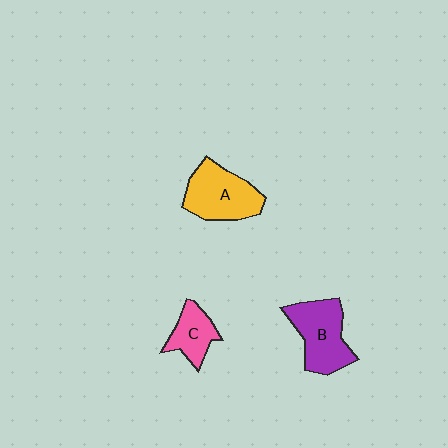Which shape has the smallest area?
Shape C (pink).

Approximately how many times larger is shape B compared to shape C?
Approximately 1.7 times.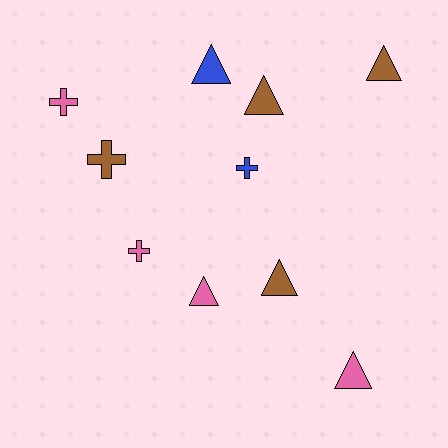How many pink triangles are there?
There are 2 pink triangles.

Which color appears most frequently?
Brown, with 4 objects.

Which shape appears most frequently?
Triangle, with 6 objects.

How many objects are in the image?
There are 10 objects.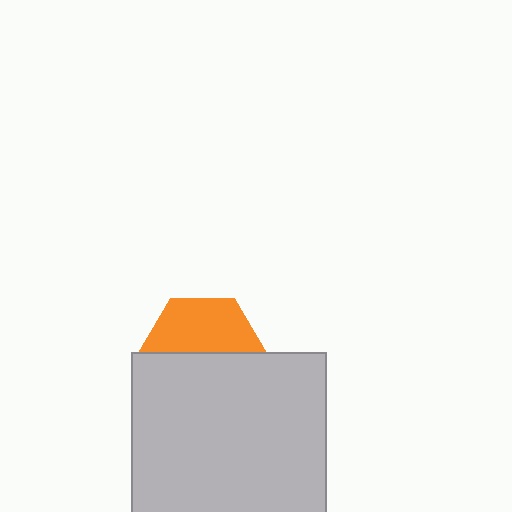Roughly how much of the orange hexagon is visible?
About half of it is visible (roughly 46%).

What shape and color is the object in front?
The object in front is a light gray square.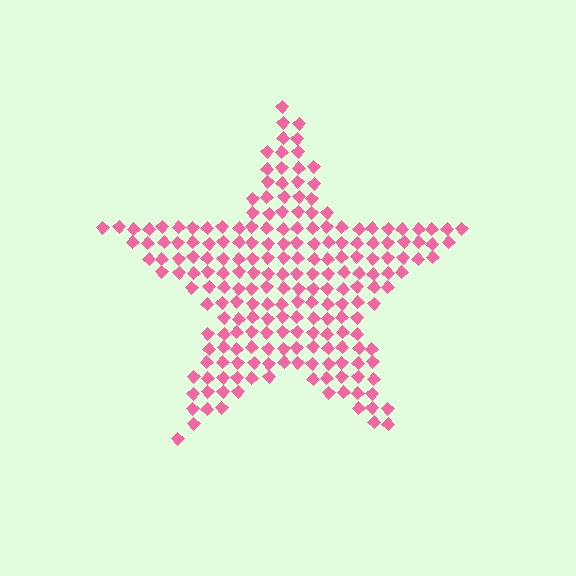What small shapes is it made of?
It is made of small diamonds.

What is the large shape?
The large shape is a star.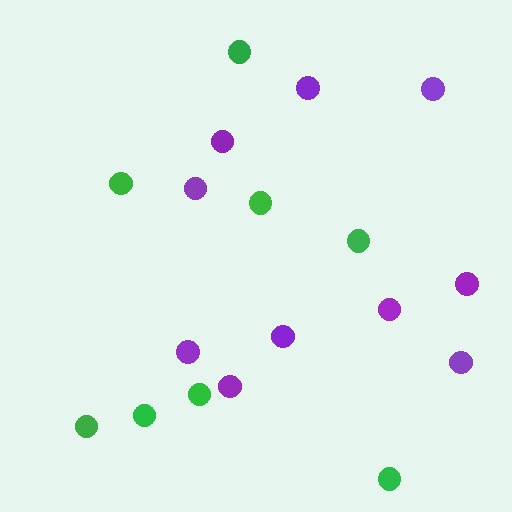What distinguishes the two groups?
There are 2 groups: one group of green circles (8) and one group of purple circles (10).